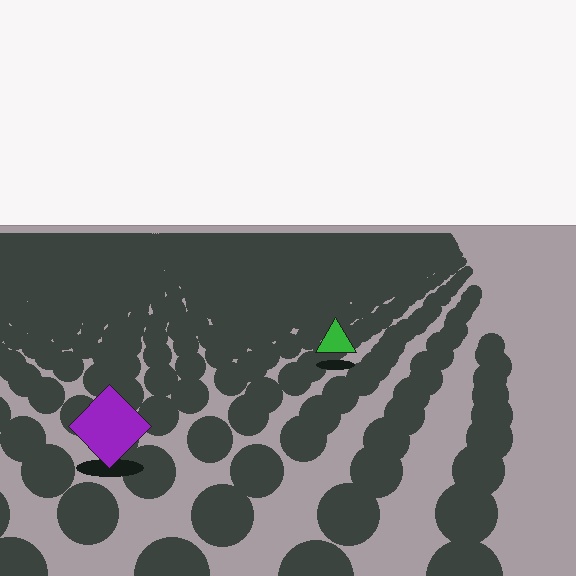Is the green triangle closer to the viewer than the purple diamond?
No. The purple diamond is closer — you can tell from the texture gradient: the ground texture is coarser near it.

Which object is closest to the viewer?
The purple diamond is closest. The texture marks near it are larger and more spread out.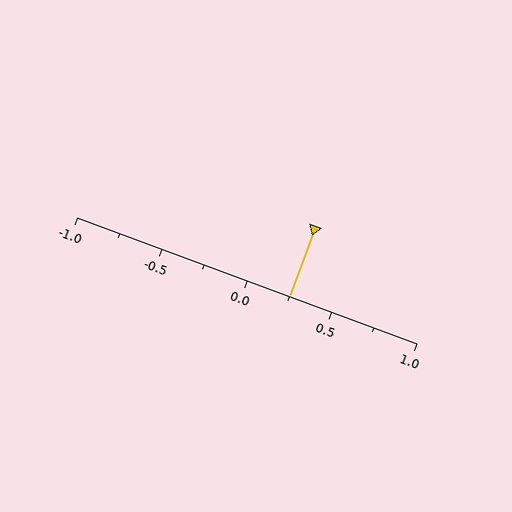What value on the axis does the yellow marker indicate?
The marker indicates approximately 0.25.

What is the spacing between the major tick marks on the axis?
The major ticks are spaced 0.5 apart.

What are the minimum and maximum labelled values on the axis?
The axis runs from -1.0 to 1.0.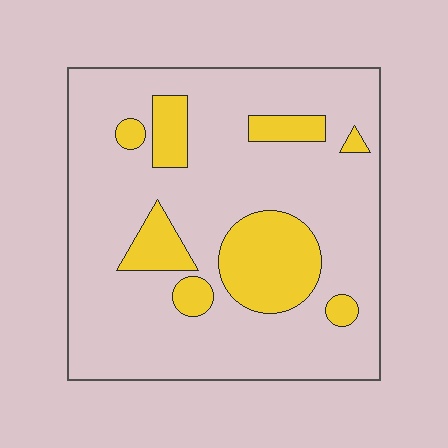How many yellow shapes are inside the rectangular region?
8.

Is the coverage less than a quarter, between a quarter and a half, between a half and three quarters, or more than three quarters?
Less than a quarter.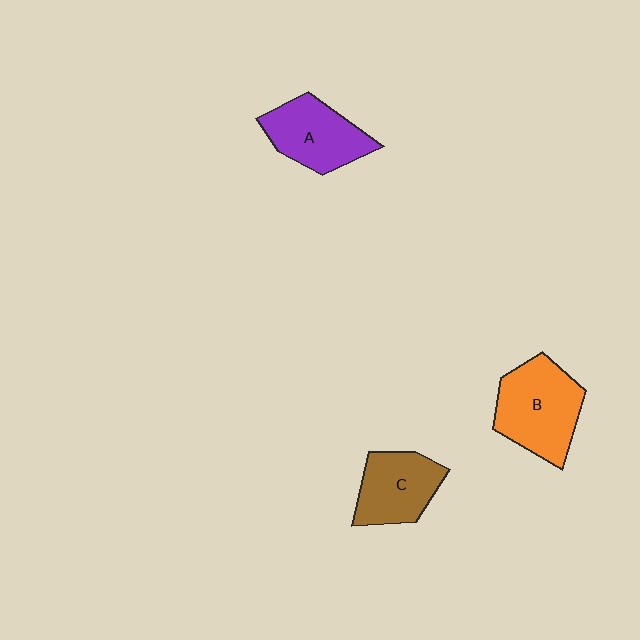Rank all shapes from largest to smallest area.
From largest to smallest: B (orange), A (purple), C (brown).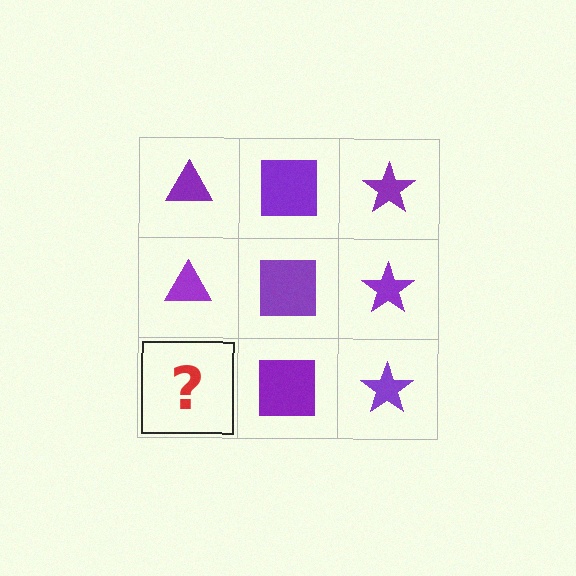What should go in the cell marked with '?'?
The missing cell should contain a purple triangle.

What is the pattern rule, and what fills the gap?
The rule is that each column has a consistent shape. The gap should be filled with a purple triangle.